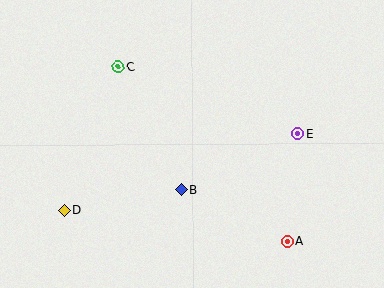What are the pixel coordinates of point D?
Point D is at (65, 210).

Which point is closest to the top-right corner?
Point E is closest to the top-right corner.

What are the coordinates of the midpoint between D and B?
The midpoint between D and B is at (123, 200).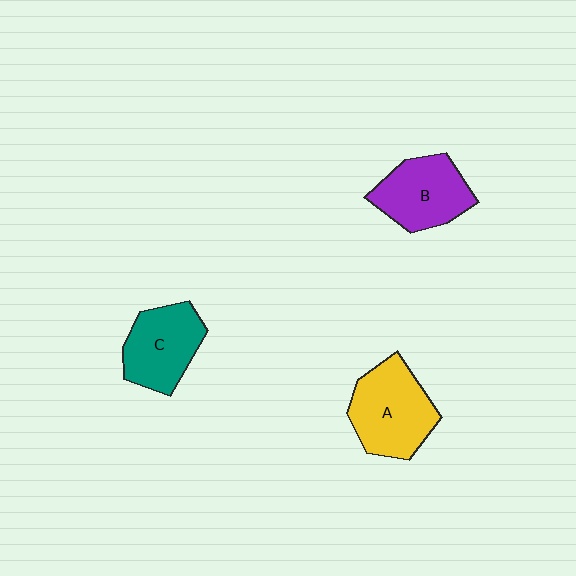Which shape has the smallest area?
Shape C (teal).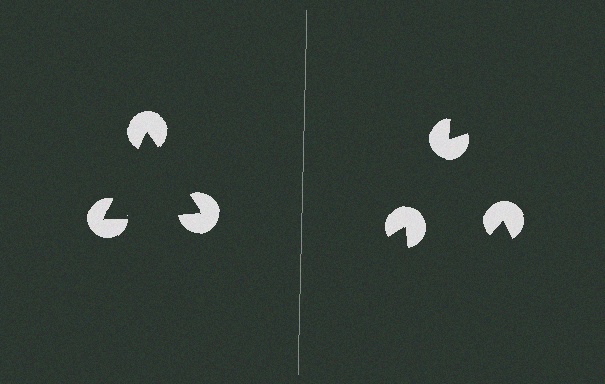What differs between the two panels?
The pac-man discs are positioned identically on both sides; only the wedge orientations differ. On the left they align to a triangle; on the right they are misaligned.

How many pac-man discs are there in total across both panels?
6 — 3 on each side.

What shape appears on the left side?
An illusory triangle.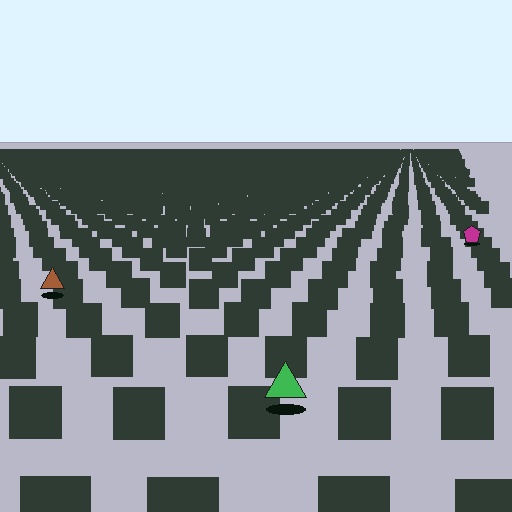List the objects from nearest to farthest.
From nearest to farthest: the green triangle, the brown triangle, the magenta pentagon.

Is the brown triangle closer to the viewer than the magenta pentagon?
Yes. The brown triangle is closer — you can tell from the texture gradient: the ground texture is coarser near it.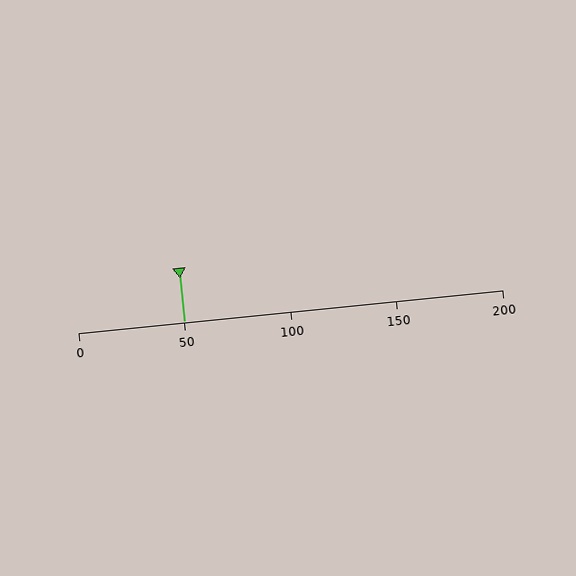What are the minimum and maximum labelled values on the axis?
The axis runs from 0 to 200.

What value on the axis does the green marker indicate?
The marker indicates approximately 50.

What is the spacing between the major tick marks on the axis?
The major ticks are spaced 50 apart.